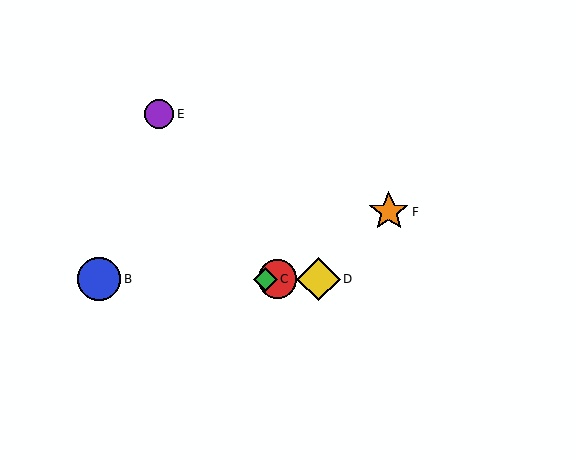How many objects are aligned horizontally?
4 objects (A, B, C, D) are aligned horizontally.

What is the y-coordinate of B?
Object B is at y≈279.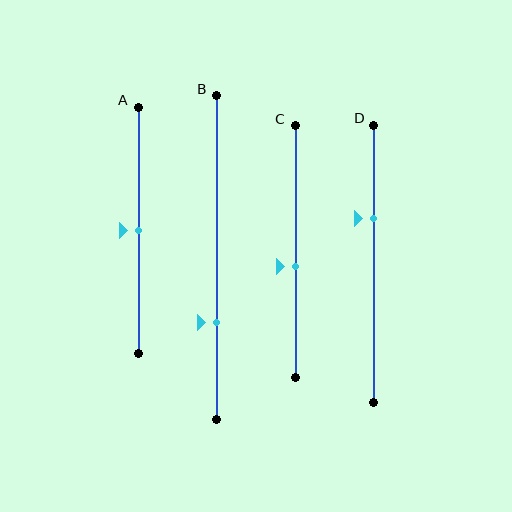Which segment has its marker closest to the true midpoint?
Segment A has its marker closest to the true midpoint.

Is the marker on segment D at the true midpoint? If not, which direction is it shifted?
No, the marker on segment D is shifted upward by about 17% of the segment length.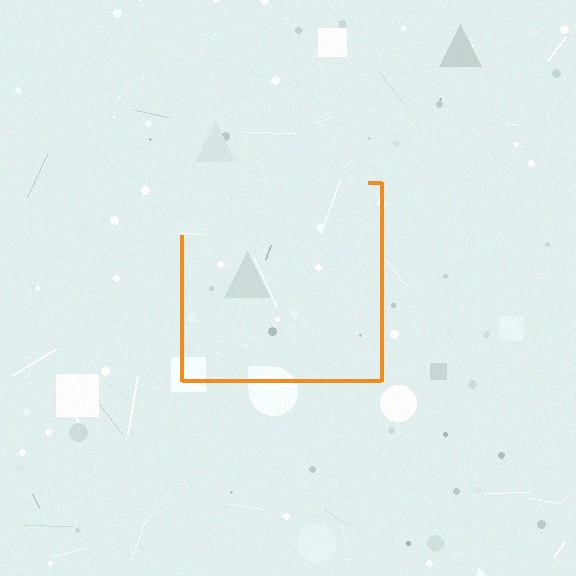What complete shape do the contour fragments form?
The contour fragments form a square.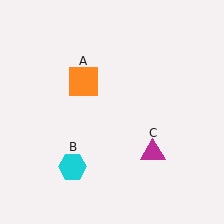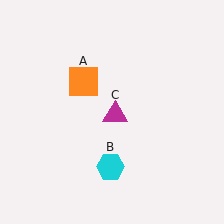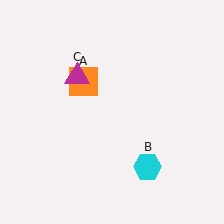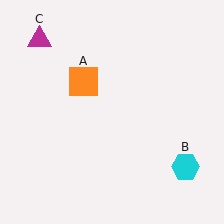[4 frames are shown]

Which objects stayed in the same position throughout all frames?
Orange square (object A) remained stationary.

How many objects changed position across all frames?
2 objects changed position: cyan hexagon (object B), magenta triangle (object C).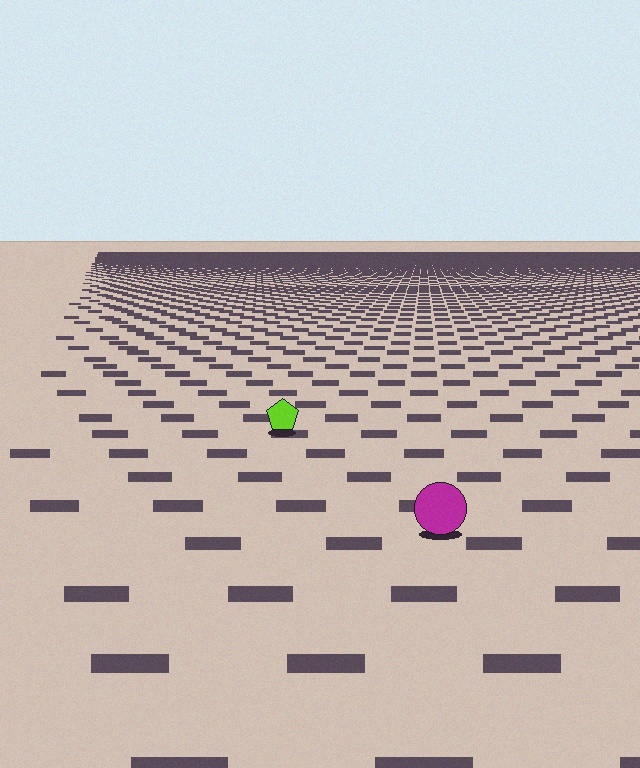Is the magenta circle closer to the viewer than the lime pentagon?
Yes. The magenta circle is closer — you can tell from the texture gradient: the ground texture is coarser near it.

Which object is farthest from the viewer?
The lime pentagon is farthest from the viewer. It appears smaller and the ground texture around it is denser.